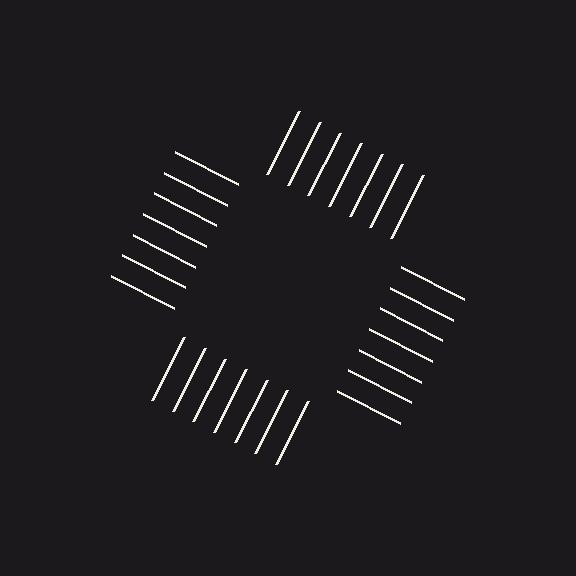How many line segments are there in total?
28 — 7 along each of the 4 edges.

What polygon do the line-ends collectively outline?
An illusory square — the line segments terminate on its edges but no continuous stroke is drawn.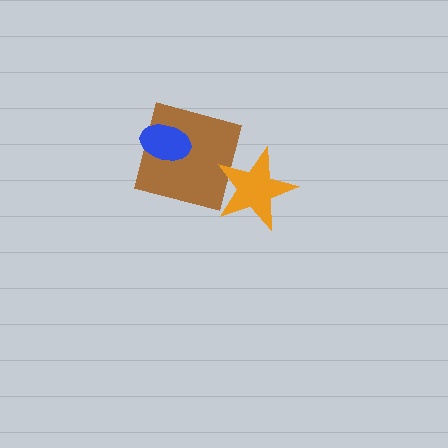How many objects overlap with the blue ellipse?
1 object overlaps with the blue ellipse.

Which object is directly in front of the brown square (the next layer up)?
The blue ellipse is directly in front of the brown square.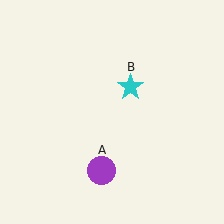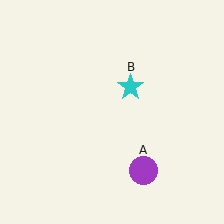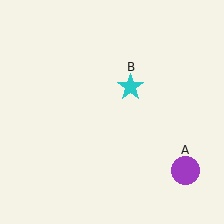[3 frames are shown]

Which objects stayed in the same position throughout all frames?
Cyan star (object B) remained stationary.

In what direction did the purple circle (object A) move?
The purple circle (object A) moved right.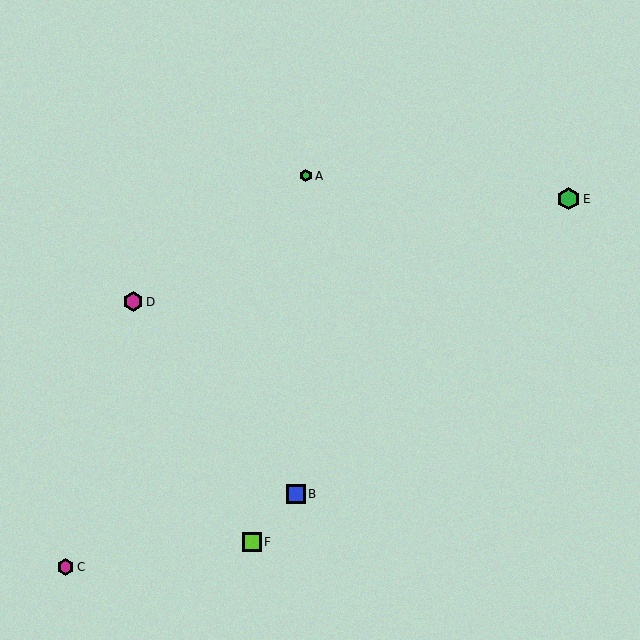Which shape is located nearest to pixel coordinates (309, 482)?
The blue square (labeled B) at (296, 494) is nearest to that location.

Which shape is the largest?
The green hexagon (labeled E) is the largest.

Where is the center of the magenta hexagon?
The center of the magenta hexagon is at (66, 567).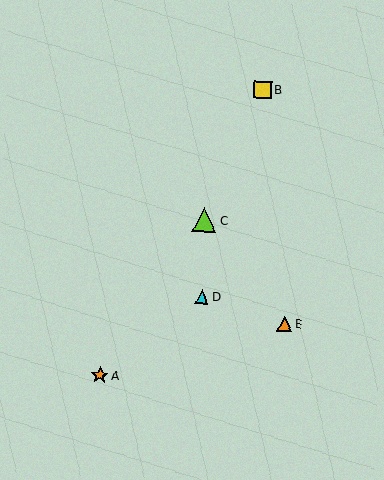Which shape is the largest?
The lime triangle (labeled C) is the largest.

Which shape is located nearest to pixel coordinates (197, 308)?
The cyan triangle (labeled D) at (202, 297) is nearest to that location.